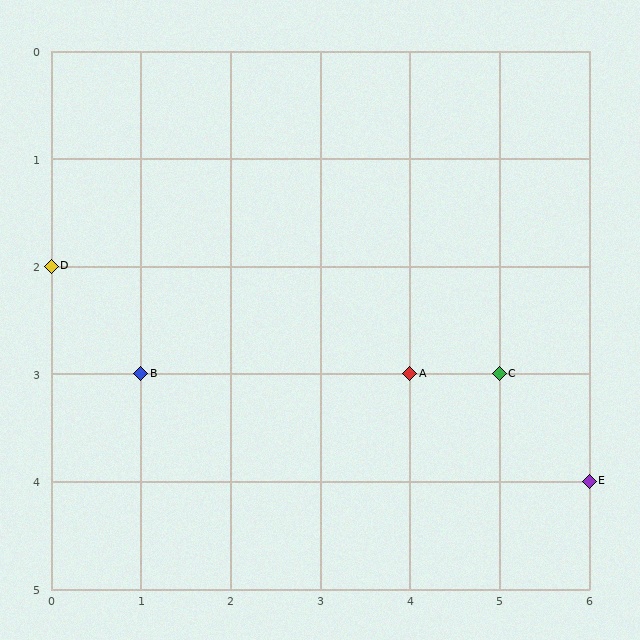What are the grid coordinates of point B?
Point B is at grid coordinates (1, 3).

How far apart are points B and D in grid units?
Points B and D are 1 column and 1 row apart (about 1.4 grid units diagonally).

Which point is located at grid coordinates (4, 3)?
Point A is at (4, 3).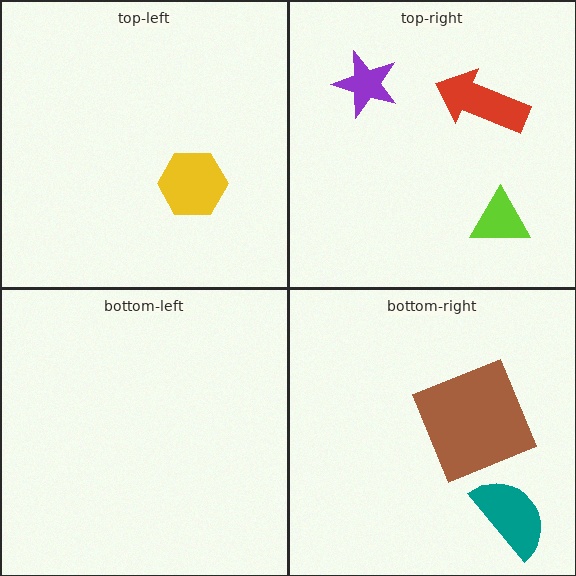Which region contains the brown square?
The bottom-right region.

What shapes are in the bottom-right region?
The teal semicircle, the brown square.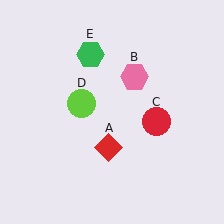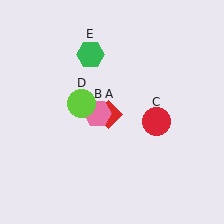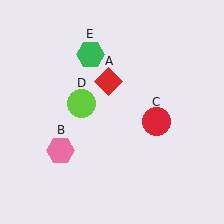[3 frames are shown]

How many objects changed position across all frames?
2 objects changed position: red diamond (object A), pink hexagon (object B).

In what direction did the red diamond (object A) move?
The red diamond (object A) moved up.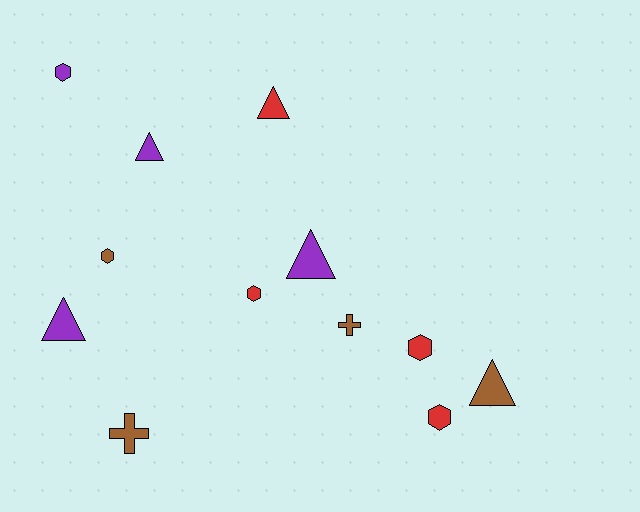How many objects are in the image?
There are 12 objects.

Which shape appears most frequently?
Triangle, with 5 objects.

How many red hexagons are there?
There are 3 red hexagons.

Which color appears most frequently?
Brown, with 4 objects.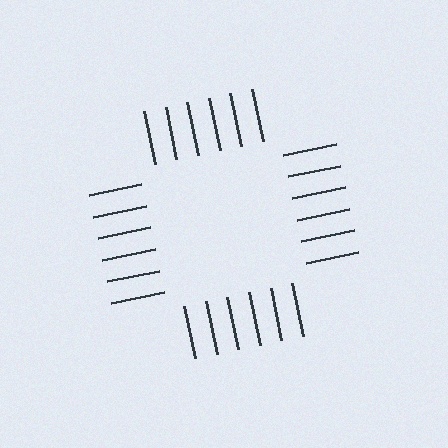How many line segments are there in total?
24 — 6 along each of the 4 edges.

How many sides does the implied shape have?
4 sides — the line-ends trace a square.